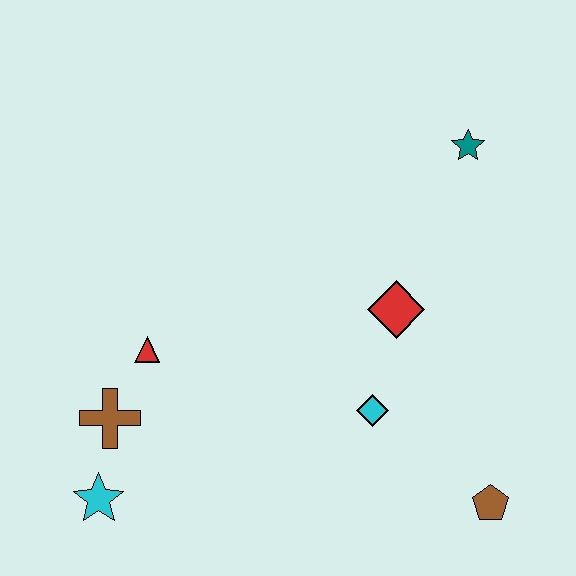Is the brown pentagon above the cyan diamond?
No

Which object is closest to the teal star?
The red diamond is closest to the teal star.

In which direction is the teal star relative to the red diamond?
The teal star is above the red diamond.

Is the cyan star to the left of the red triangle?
Yes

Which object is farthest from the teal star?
The cyan star is farthest from the teal star.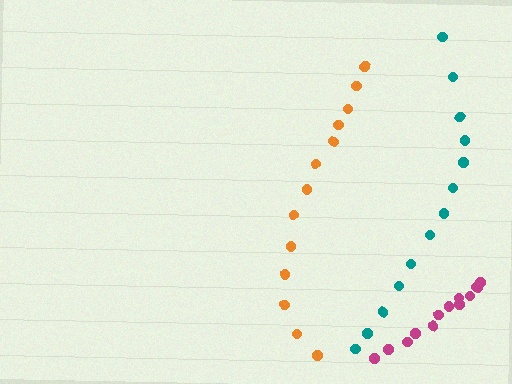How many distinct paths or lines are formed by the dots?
There are 3 distinct paths.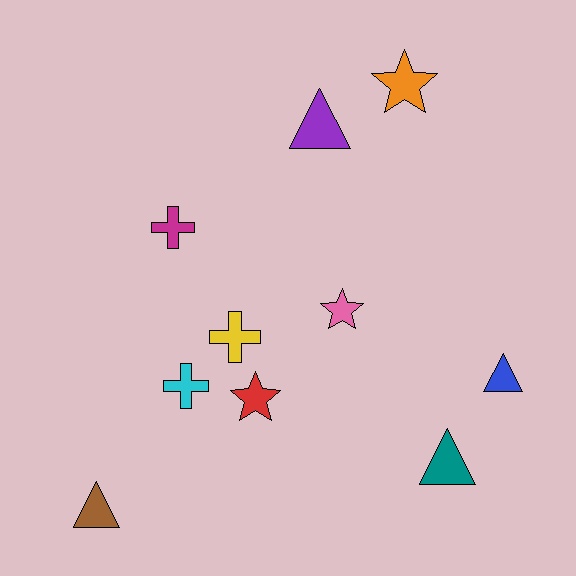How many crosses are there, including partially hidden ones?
There are 3 crosses.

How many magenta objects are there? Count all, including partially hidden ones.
There is 1 magenta object.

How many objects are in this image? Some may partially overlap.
There are 10 objects.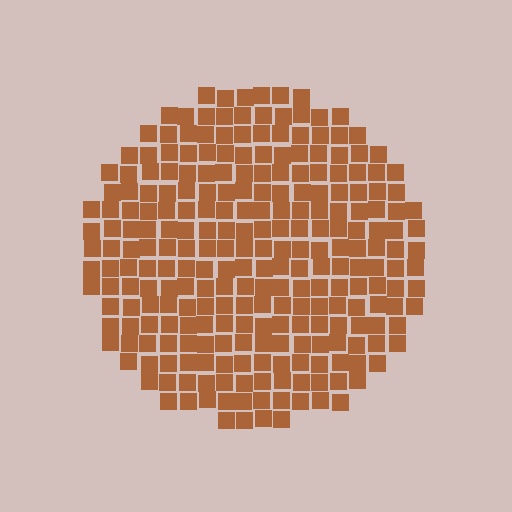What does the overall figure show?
The overall figure shows a circle.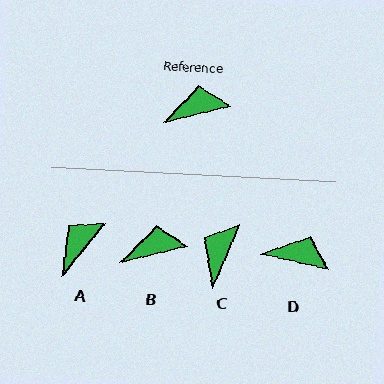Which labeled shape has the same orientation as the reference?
B.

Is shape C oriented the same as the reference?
No, it is off by about 54 degrees.